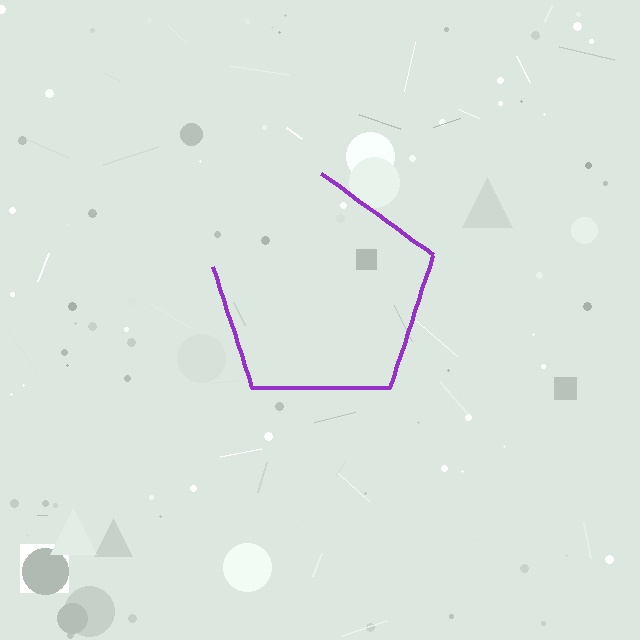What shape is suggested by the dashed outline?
The dashed outline suggests a pentagon.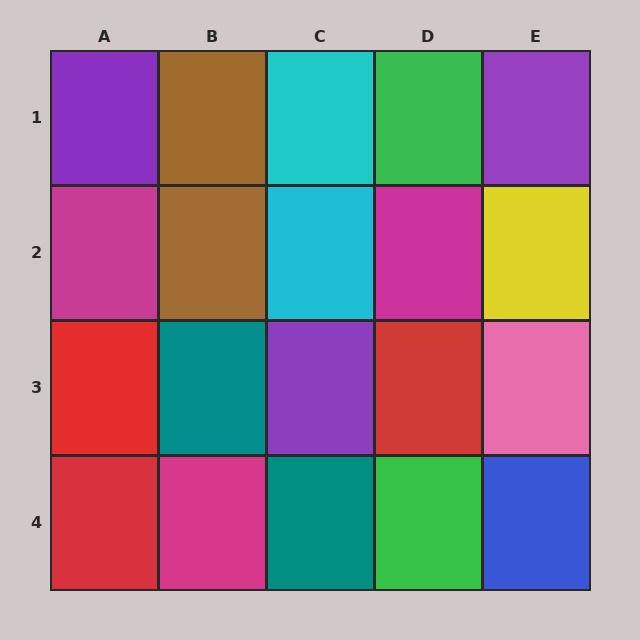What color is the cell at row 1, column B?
Brown.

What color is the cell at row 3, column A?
Red.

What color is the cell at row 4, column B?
Magenta.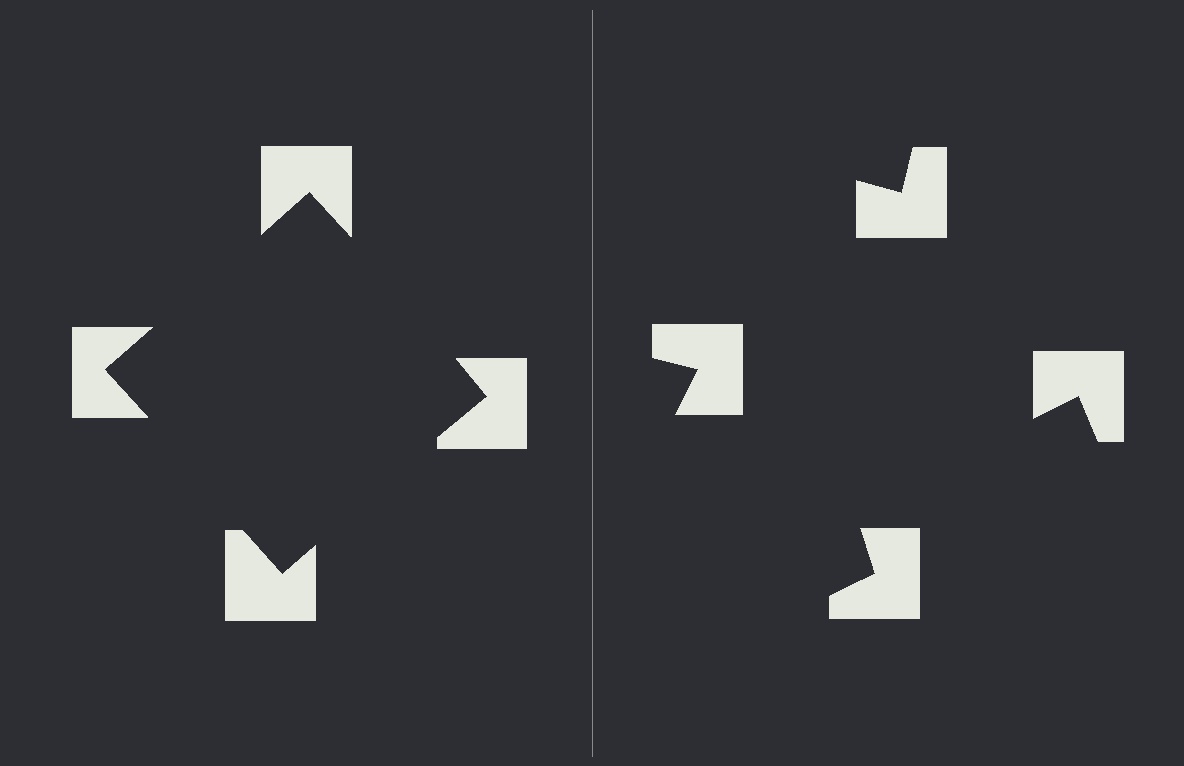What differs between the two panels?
The notched squares are positioned identically on both sides; only the wedge orientations differ. On the left they align to a square; on the right they are misaligned.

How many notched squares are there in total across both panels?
8 — 4 on each side.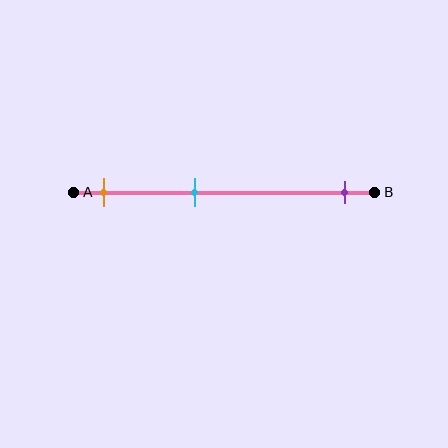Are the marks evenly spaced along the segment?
No, the marks are not evenly spaced.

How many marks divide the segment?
There are 3 marks dividing the segment.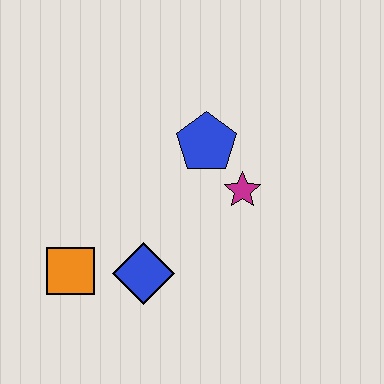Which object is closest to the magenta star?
The blue pentagon is closest to the magenta star.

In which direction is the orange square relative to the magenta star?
The orange square is to the left of the magenta star.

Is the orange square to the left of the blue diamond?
Yes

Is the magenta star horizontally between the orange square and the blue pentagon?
No